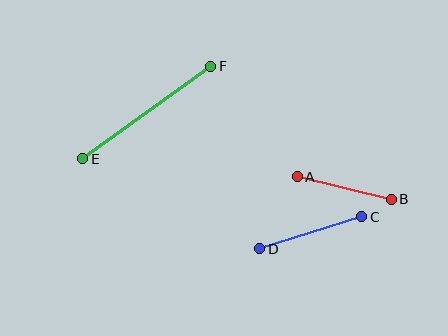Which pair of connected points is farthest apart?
Points E and F are farthest apart.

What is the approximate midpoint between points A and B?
The midpoint is at approximately (344, 188) pixels.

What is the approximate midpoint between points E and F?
The midpoint is at approximately (147, 113) pixels.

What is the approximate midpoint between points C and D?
The midpoint is at approximately (311, 233) pixels.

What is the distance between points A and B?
The distance is approximately 96 pixels.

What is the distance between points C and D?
The distance is approximately 107 pixels.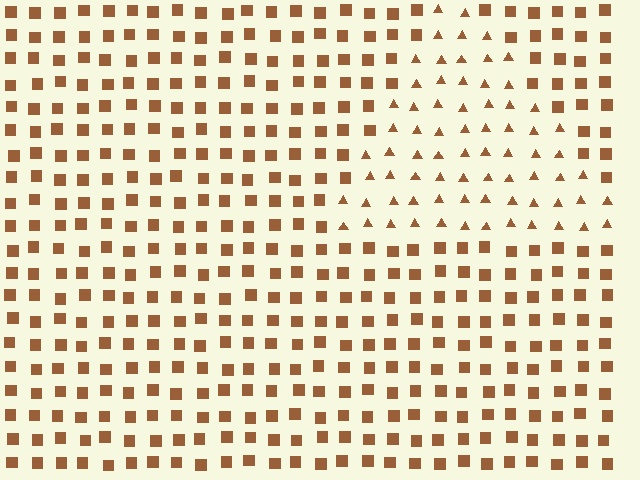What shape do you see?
I see a triangle.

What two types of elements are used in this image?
The image uses triangles inside the triangle region and squares outside it.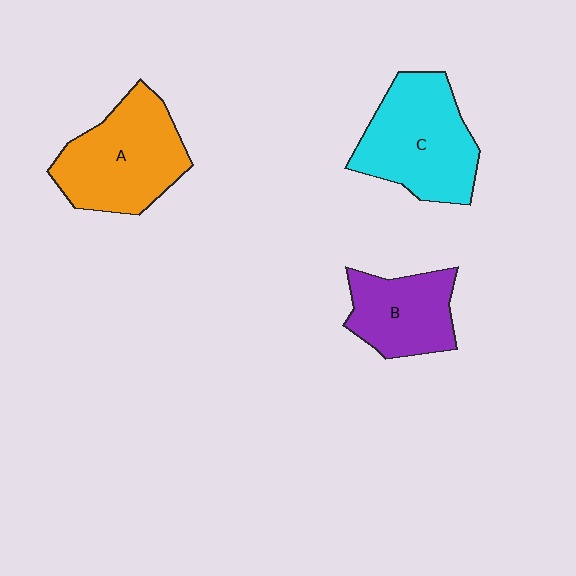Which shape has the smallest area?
Shape B (purple).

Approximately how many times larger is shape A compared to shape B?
Approximately 1.4 times.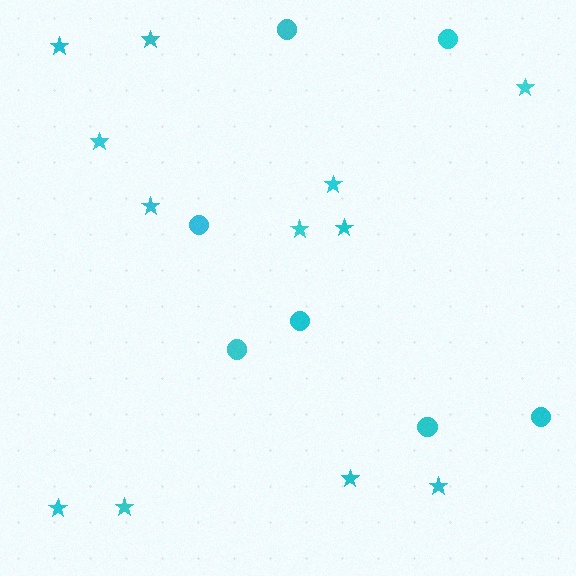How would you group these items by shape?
There are 2 groups: one group of stars (12) and one group of circles (7).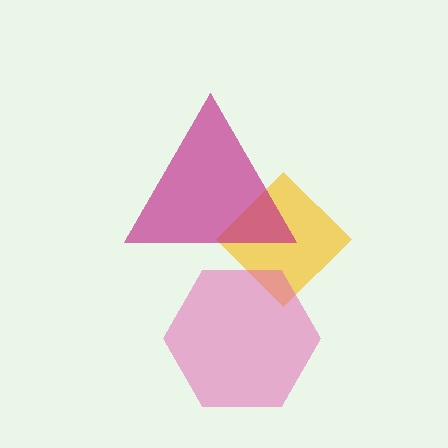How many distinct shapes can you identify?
There are 3 distinct shapes: a yellow diamond, a pink hexagon, a magenta triangle.